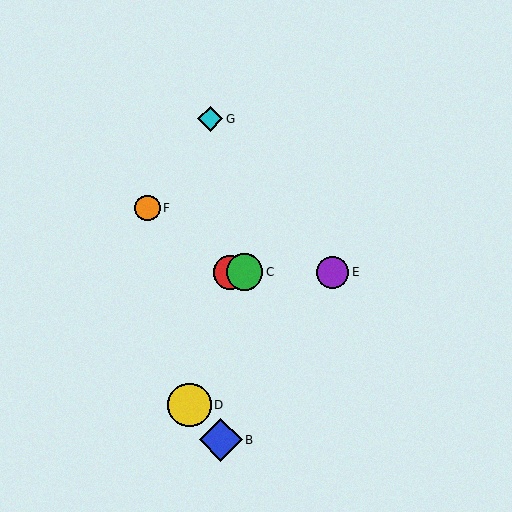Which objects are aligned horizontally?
Objects A, C, E are aligned horizontally.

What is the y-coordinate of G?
Object G is at y≈119.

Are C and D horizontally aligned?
No, C is at y≈272 and D is at y≈405.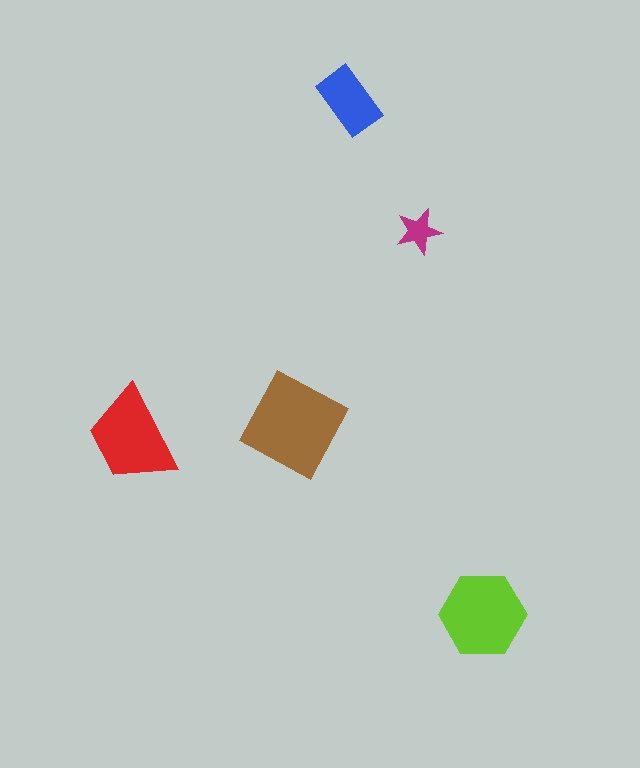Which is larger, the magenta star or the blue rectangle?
The blue rectangle.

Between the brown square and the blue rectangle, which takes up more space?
The brown square.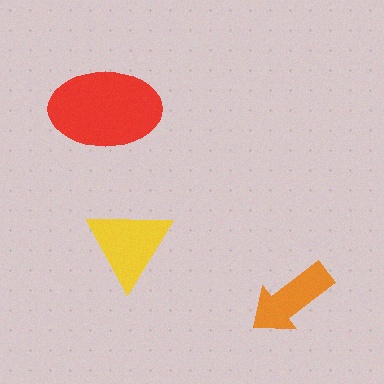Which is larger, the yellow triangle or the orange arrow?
The yellow triangle.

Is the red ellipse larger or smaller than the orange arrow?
Larger.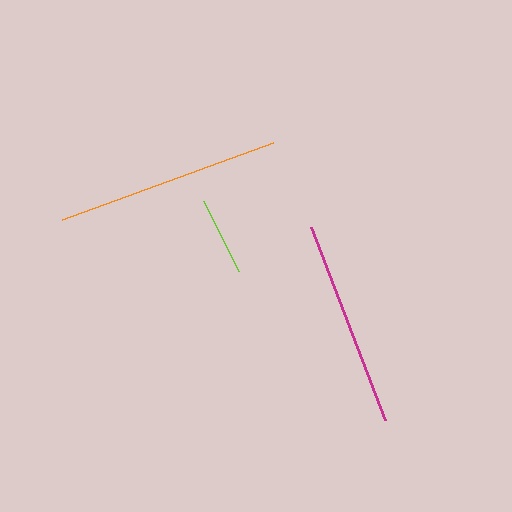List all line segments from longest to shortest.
From longest to shortest: orange, magenta, lime.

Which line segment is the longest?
The orange line is the longest at approximately 224 pixels.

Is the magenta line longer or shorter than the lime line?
The magenta line is longer than the lime line.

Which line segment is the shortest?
The lime line is the shortest at approximately 78 pixels.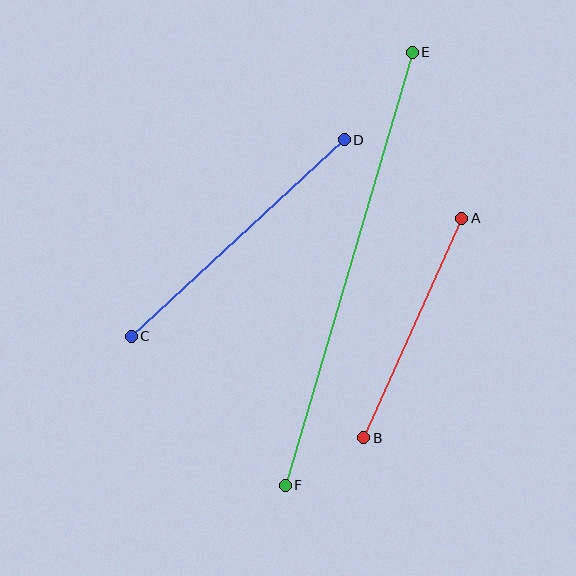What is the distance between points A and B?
The distance is approximately 240 pixels.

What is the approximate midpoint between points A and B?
The midpoint is at approximately (413, 328) pixels.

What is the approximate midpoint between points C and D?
The midpoint is at approximately (238, 238) pixels.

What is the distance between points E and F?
The distance is approximately 451 pixels.